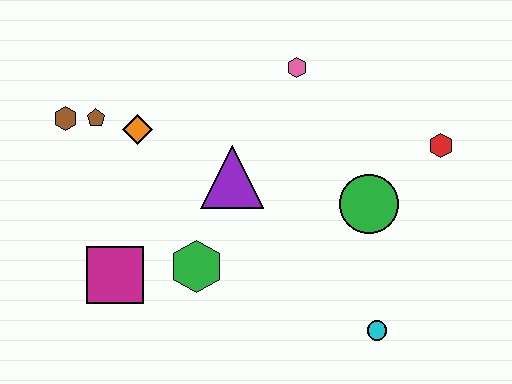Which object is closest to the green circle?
The red hexagon is closest to the green circle.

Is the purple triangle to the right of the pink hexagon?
No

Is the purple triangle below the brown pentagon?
Yes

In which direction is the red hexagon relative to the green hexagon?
The red hexagon is to the right of the green hexagon.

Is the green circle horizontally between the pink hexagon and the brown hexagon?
No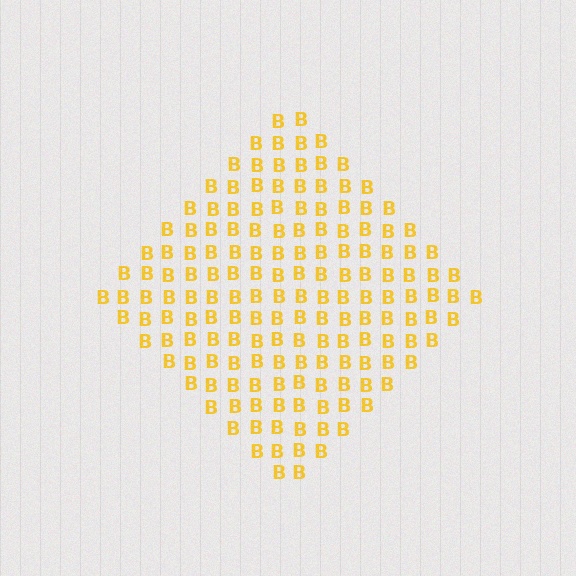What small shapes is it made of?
It is made of small letter B's.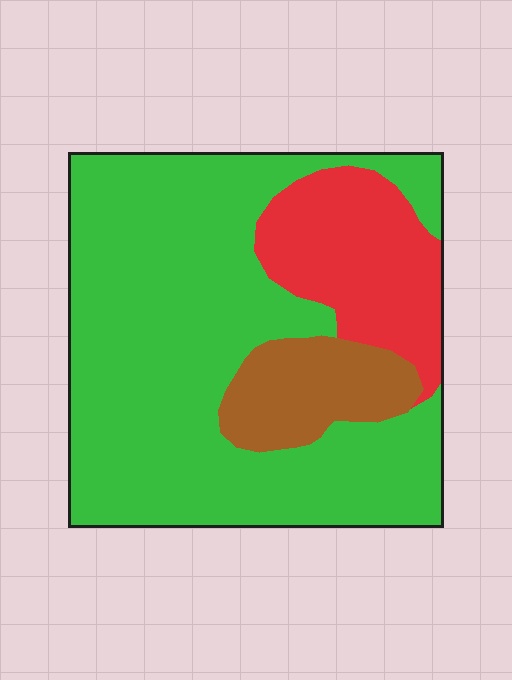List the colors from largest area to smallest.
From largest to smallest: green, red, brown.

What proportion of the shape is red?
Red covers 19% of the shape.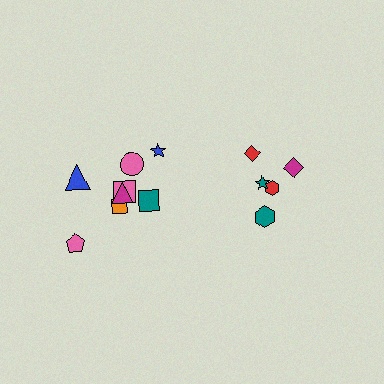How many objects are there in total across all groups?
There are 13 objects.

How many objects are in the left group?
There are 8 objects.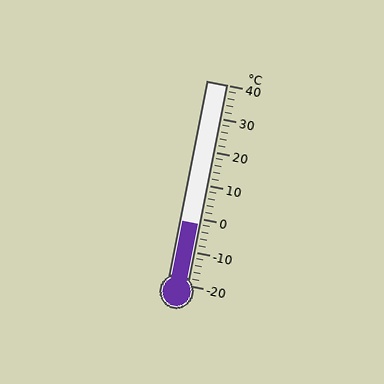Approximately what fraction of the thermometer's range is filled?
The thermometer is filled to approximately 30% of its range.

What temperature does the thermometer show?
The thermometer shows approximately -2°C.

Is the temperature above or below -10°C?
The temperature is above -10°C.